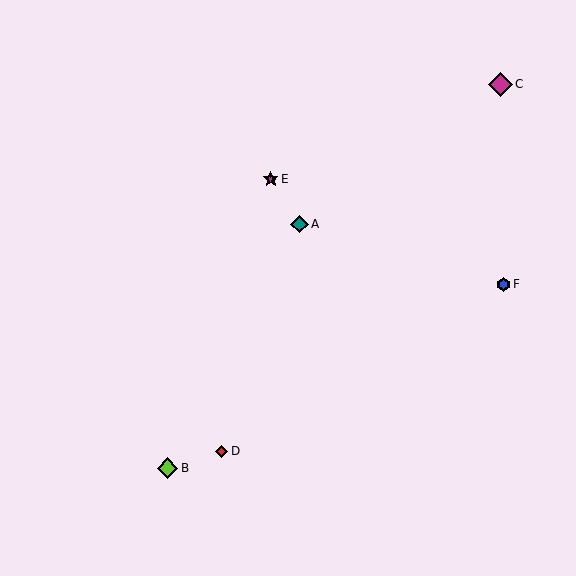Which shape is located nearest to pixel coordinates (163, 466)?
The lime diamond (labeled B) at (167, 468) is nearest to that location.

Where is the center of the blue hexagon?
The center of the blue hexagon is at (503, 284).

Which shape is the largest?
The magenta diamond (labeled C) is the largest.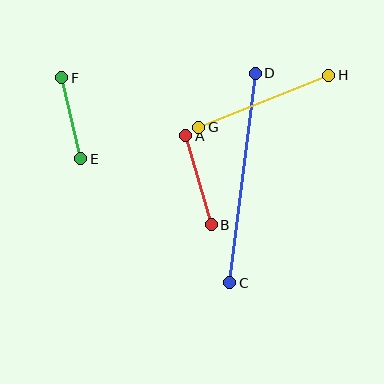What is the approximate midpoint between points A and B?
The midpoint is at approximately (199, 180) pixels.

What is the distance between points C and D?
The distance is approximately 211 pixels.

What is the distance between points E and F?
The distance is approximately 83 pixels.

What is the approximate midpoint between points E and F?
The midpoint is at approximately (71, 118) pixels.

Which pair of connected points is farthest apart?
Points C and D are farthest apart.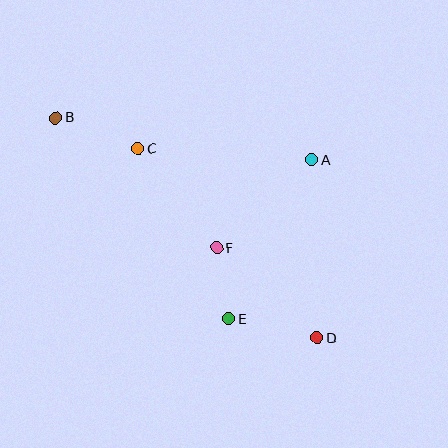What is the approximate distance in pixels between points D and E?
The distance between D and E is approximately 90 pixels.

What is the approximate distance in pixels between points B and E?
The distance between B and E is approximately 265 pixels.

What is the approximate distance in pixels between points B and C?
The distance between B and C is approximately 88 pixels.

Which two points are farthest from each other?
Points B and D are farthest from each other.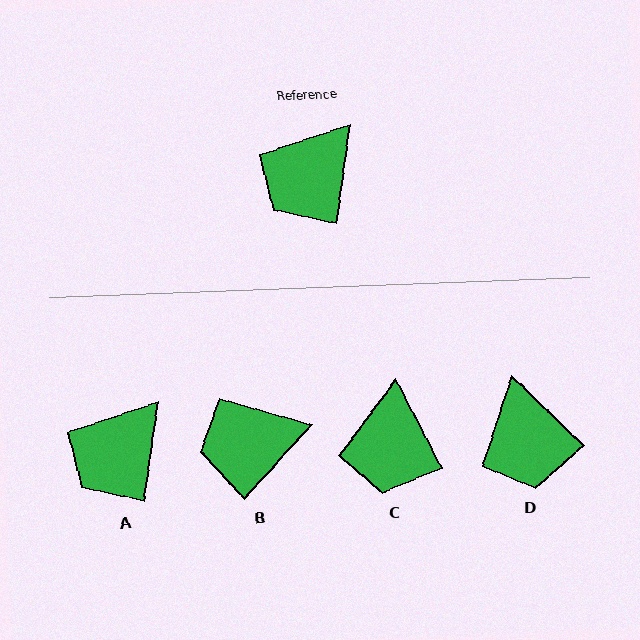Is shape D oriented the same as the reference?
No, it is off by about 54 degrees.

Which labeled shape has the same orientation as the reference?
A.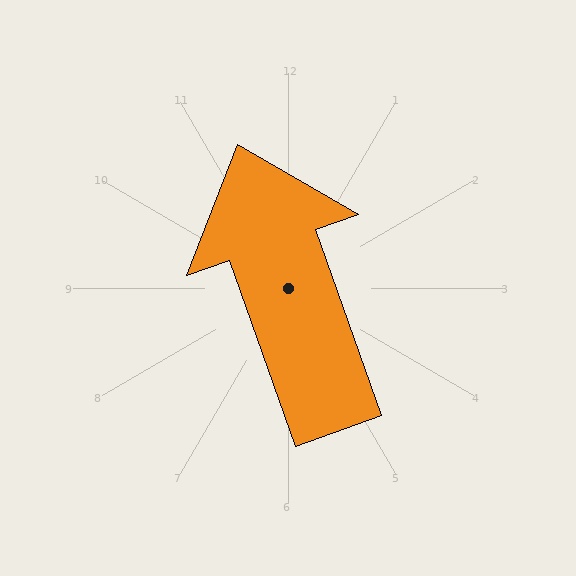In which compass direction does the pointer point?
North.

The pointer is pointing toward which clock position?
Roughly 11 o'clock.